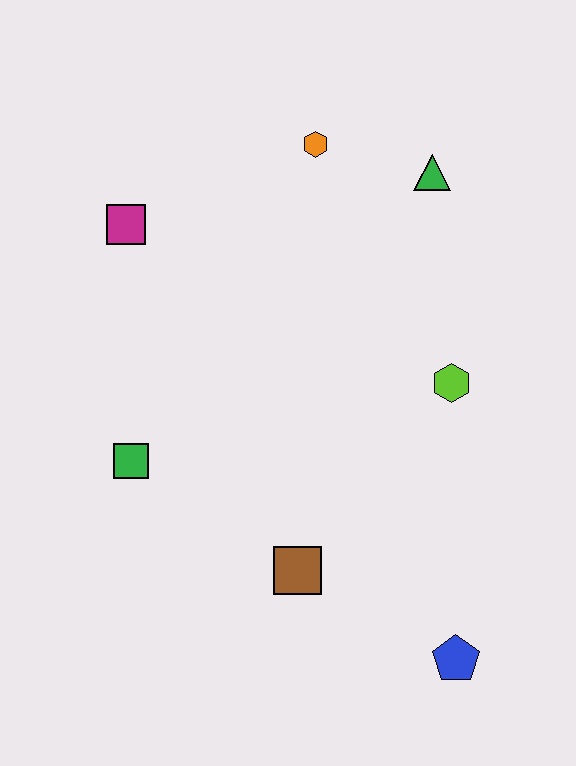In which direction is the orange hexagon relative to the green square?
The orange hexagon is above the green square.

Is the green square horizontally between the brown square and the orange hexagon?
No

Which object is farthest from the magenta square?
The blue pentagon is farthest from the magenta square.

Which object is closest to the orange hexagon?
The green triangle is closest to the orange hexagon.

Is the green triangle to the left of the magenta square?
No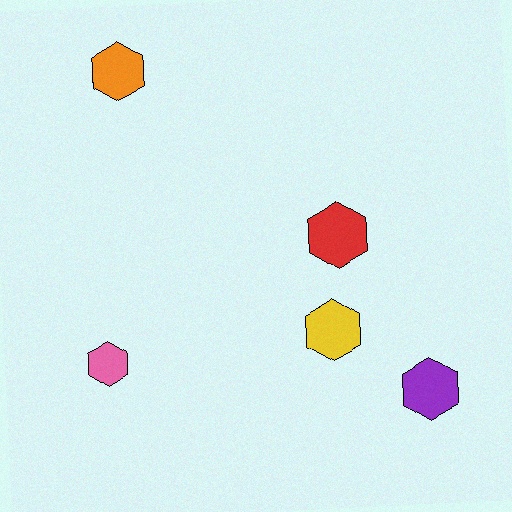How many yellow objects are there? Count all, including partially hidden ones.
There is 1 yellow object.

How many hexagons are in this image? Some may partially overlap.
There are 5 hexagons.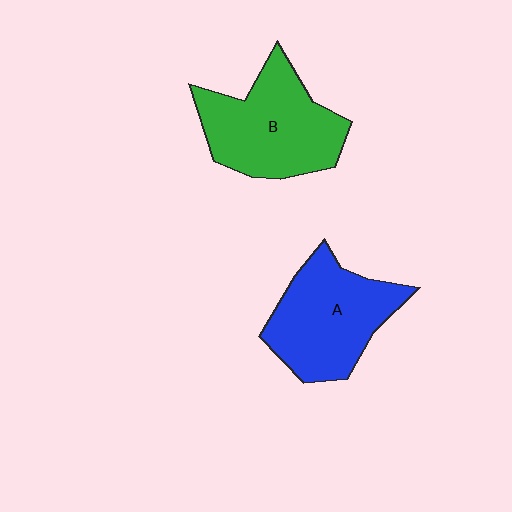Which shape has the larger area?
Shape B (green).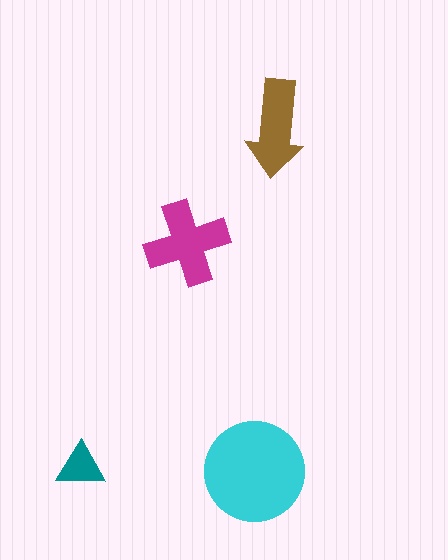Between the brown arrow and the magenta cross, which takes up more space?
The magenta cross.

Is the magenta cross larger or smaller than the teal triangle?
Larger.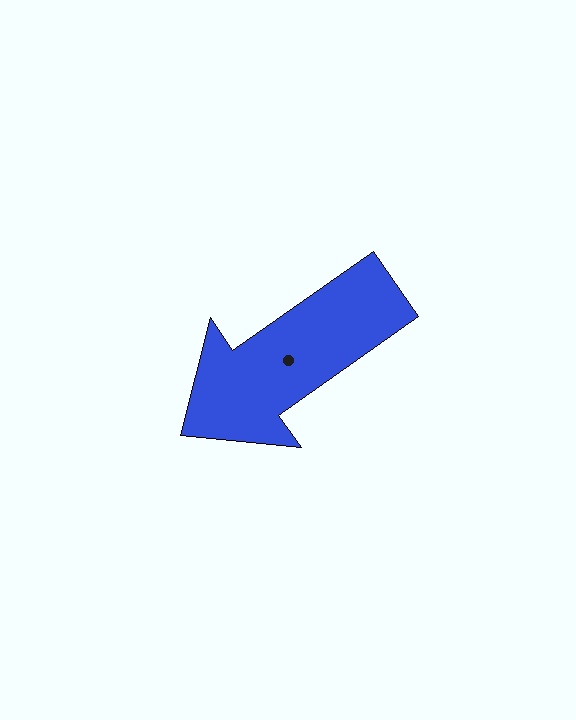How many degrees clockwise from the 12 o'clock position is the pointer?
Approximately 235 degrees.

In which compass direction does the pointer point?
Southwest.